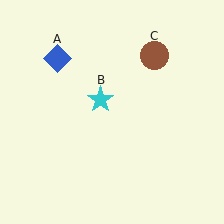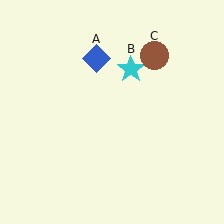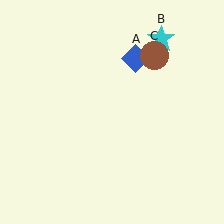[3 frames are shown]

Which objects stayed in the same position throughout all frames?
Brown circle (object C) remained stationary.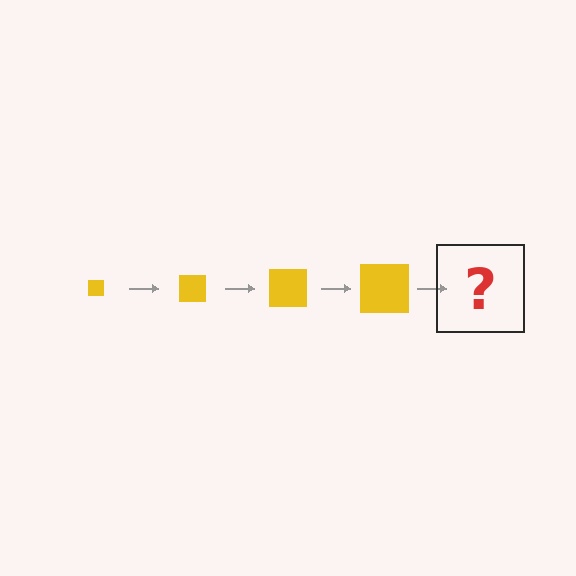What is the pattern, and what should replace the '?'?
The pattern is that the square gets progressively larger each step. The '?' should be a yellow square, larger than the previous one.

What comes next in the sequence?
The next element should be a yellow square, larger than the previous one.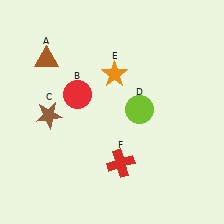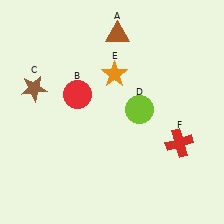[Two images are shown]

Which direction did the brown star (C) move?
The brown star (C) moved up.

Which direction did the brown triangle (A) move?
The brown triangle (A) moved right.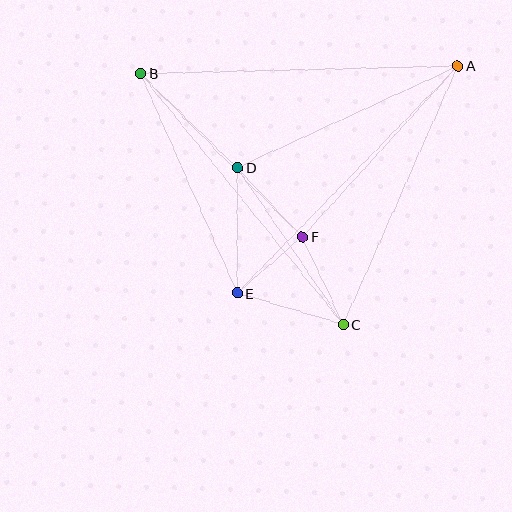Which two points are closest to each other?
Points E and F are closest to each other.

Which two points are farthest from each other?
Points B and C are farthest from each other.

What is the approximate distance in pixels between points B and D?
The distance between B and D is approximately 135 pixels.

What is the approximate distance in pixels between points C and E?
The distance between C and E is approximately 110 pixels.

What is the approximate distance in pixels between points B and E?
The distance between B and E is approximately 240 pixels.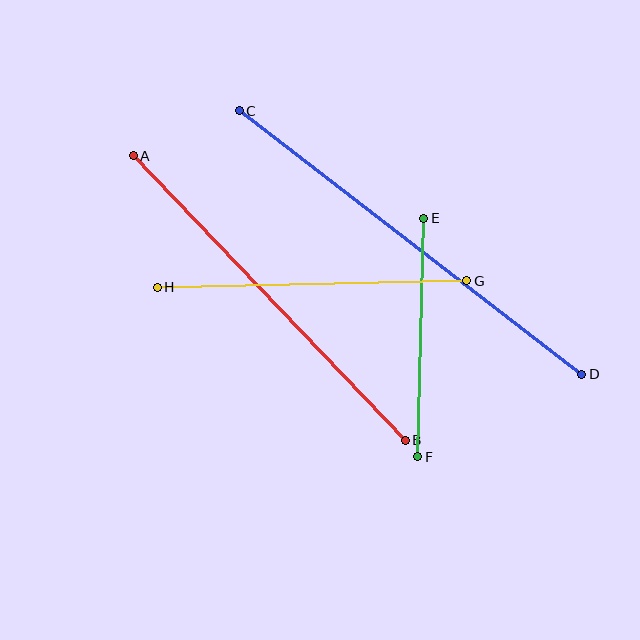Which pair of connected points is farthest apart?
Points C and D are farthest apart.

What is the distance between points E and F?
The distance is approximately 238 pixels.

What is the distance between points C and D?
The distance is approximately 432 pixels.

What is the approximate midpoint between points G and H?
The midpoint is at approximately (312, 284) pixels.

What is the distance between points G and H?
The distance is approximately 309 pixels.